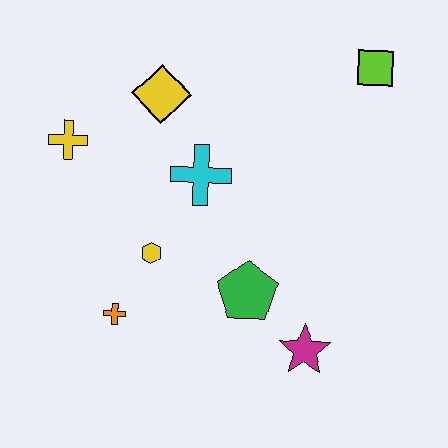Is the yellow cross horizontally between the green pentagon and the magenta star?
No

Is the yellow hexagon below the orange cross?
No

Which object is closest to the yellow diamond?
The cyan cross is closest to the yellow diamond.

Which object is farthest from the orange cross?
The lime square is farthest from the orange cross.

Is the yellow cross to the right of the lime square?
No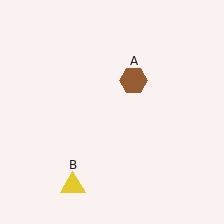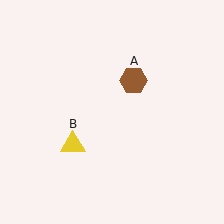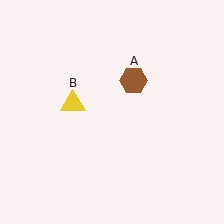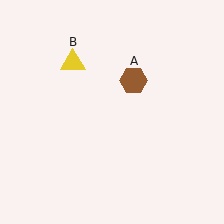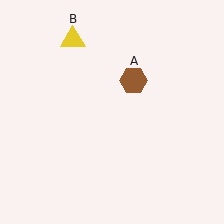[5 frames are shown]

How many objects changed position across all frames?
1 object changed position: yellow triangle (object B).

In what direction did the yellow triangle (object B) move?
The yellow triangle (object B) moved up.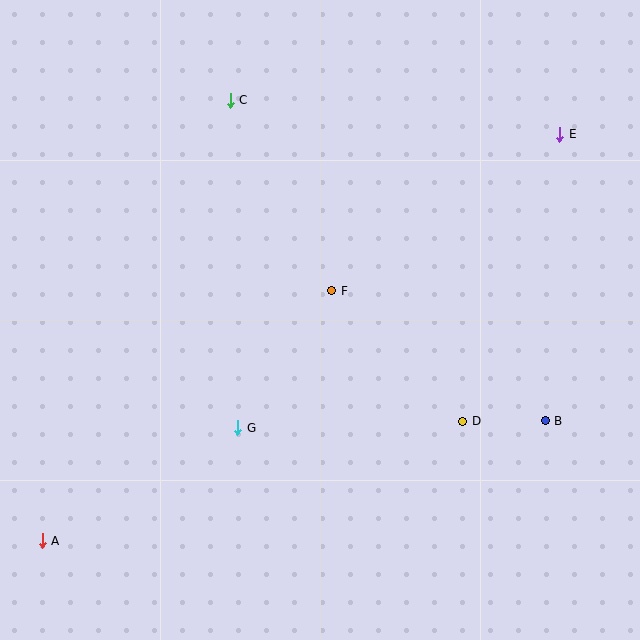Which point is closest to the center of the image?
Point F at (332, 291) is closest to the center.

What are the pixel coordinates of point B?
Point B is at (545, 421).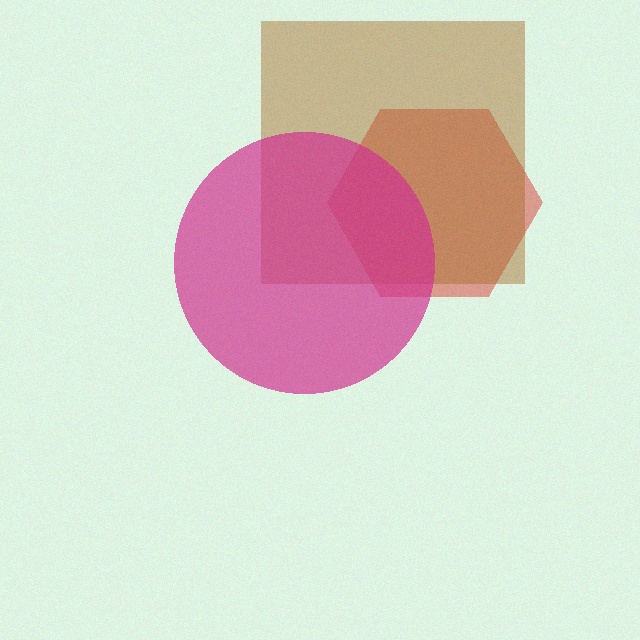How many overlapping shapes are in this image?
There are 3 overlapping shapes in the image.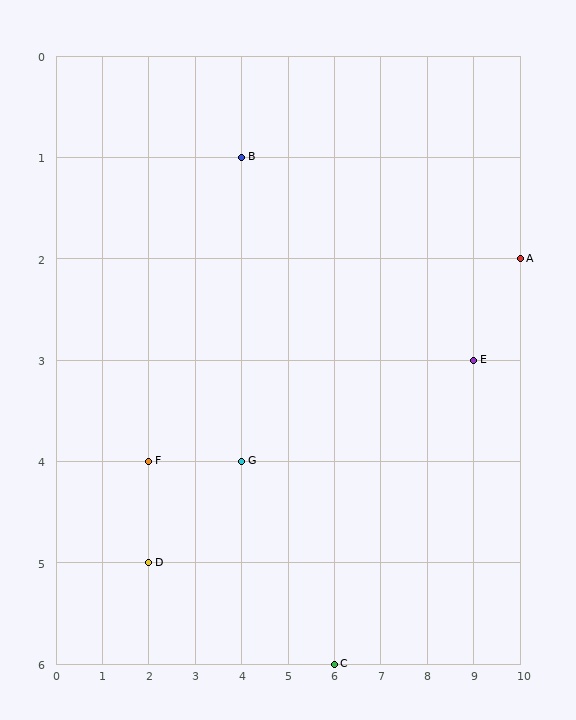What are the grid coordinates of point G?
Point G is at grid coordinates (4, 4).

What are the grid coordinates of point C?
Point C is at grid coordinates (6, 6).